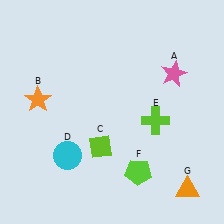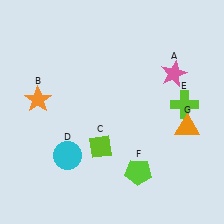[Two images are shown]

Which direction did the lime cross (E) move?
The lime cross (E) moved right.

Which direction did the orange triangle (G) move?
The orange triangle (G) moved up.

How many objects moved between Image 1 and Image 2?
2 objects moved between the two images.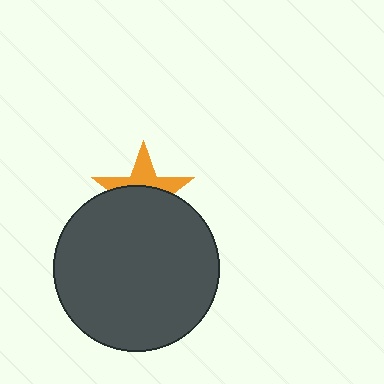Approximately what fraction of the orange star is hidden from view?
Roughly 59% of the orange star is hidden behind the dark gray circle.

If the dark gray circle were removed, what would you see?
You would see the complete orange star.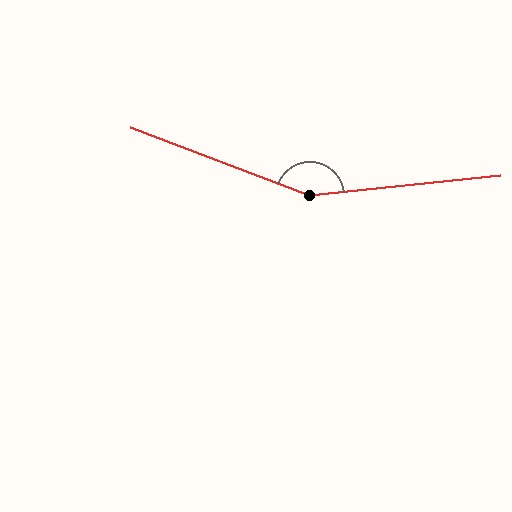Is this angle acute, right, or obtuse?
It is obtuse.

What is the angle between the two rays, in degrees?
Approximately 153 degrees.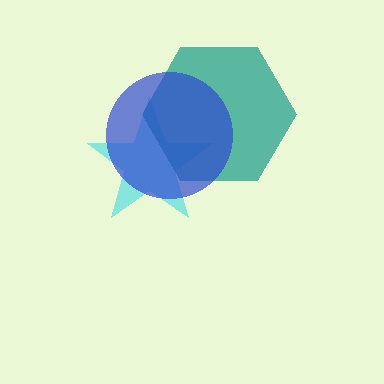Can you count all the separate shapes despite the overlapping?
Yes, there are 3 separate shapes.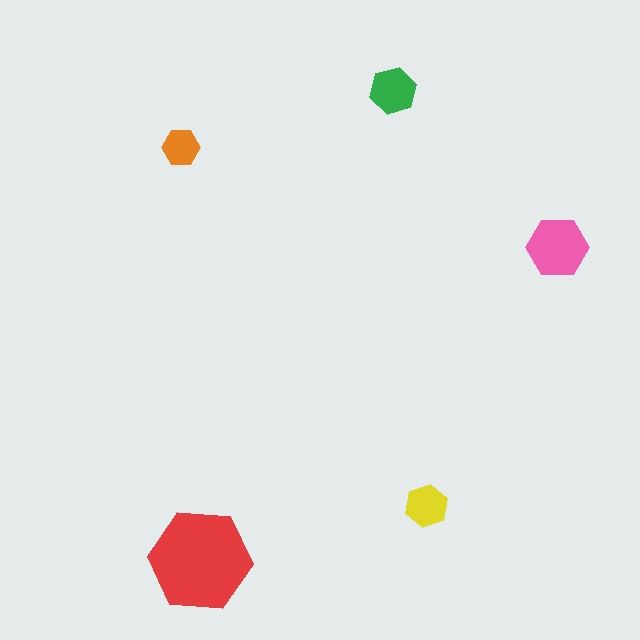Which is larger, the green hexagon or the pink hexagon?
The pink one.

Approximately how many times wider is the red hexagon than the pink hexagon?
About 1.5 times wider.